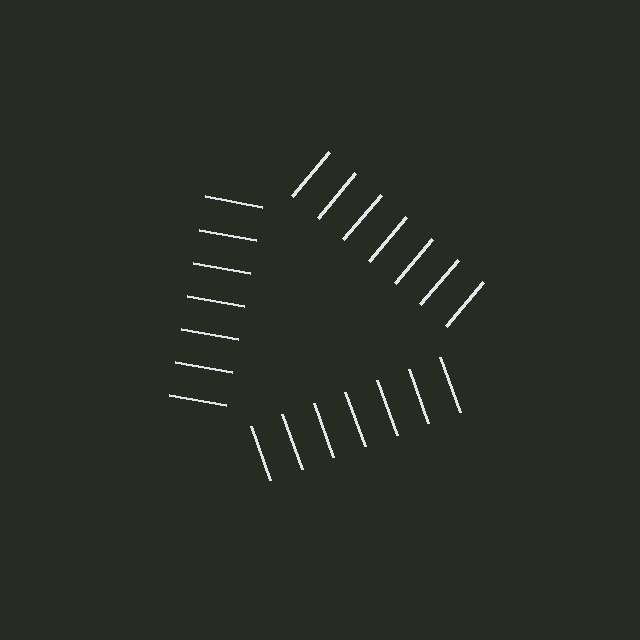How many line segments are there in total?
21 — 7 along each of the 3 edges.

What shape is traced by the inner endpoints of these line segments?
An illusory triangle — the line segments terminate on its edges but no continuous stroke is drawn.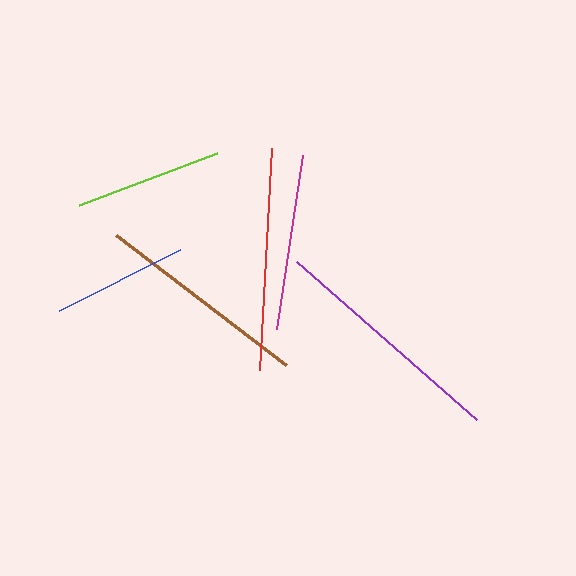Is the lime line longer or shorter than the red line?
The red line is longer than the lime line.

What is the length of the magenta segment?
The magenta segment is approximately 176 pixels long.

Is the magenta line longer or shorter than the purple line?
The purple line is longer than the magenta line.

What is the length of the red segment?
The red segment is approximately 222 pixels long.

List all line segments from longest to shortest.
From longest to shortest: purple, red, brown, magenta, lime, blue.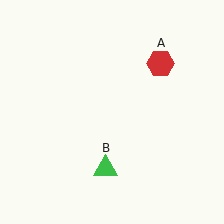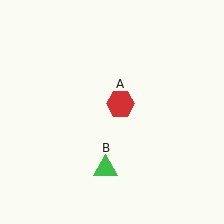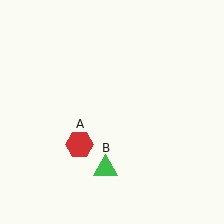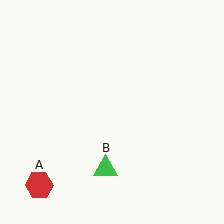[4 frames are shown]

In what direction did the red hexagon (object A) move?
The red hexagon (object A) moved down and to the left.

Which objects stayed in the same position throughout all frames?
Green triangle (object B) remained stationary.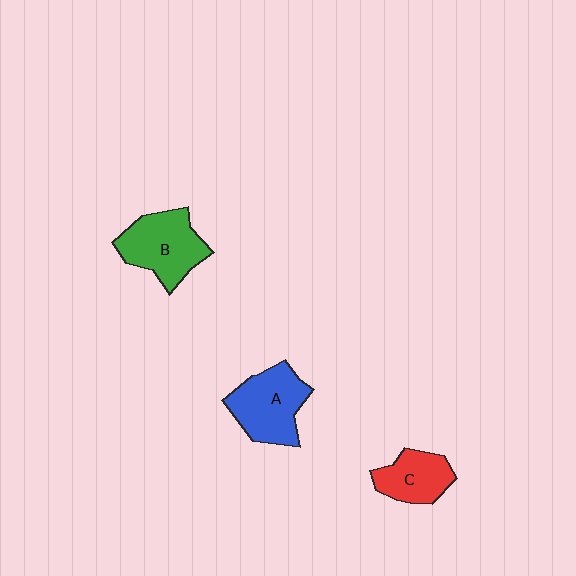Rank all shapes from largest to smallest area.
From largest to smallest: B (green), A (blue), C (red).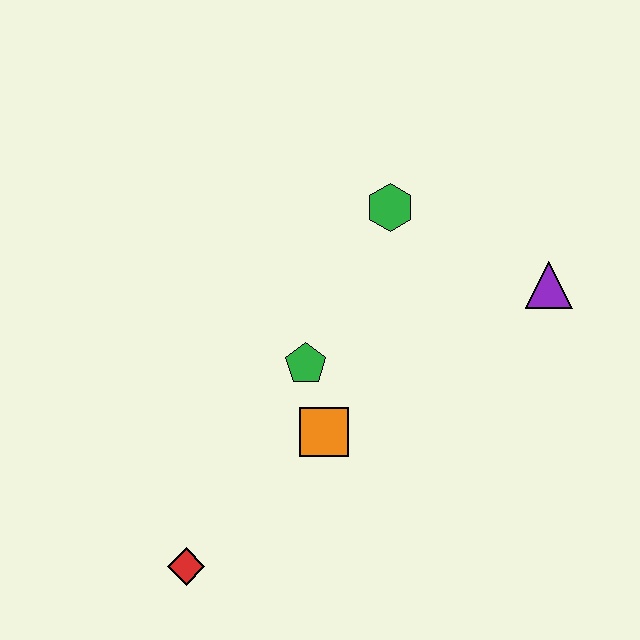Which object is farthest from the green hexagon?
The red diamond is farthest from the green hexagon.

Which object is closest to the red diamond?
The orange square is closest to the red diamond.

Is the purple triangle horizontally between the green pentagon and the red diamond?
No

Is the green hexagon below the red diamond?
No